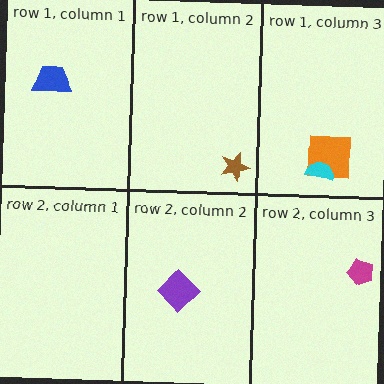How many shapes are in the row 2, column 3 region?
1.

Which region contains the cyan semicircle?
The row 1, column 3 region.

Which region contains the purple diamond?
The row 2, column 2 region.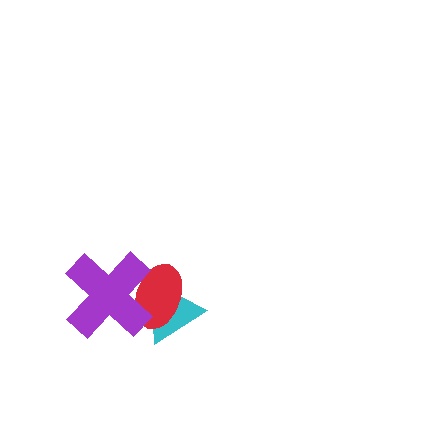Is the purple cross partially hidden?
No, no other shape covers it.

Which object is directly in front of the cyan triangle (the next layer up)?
The red ellipse is directly in front of the cyan triangle.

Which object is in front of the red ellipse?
The purple cross is in front of the red ellipse.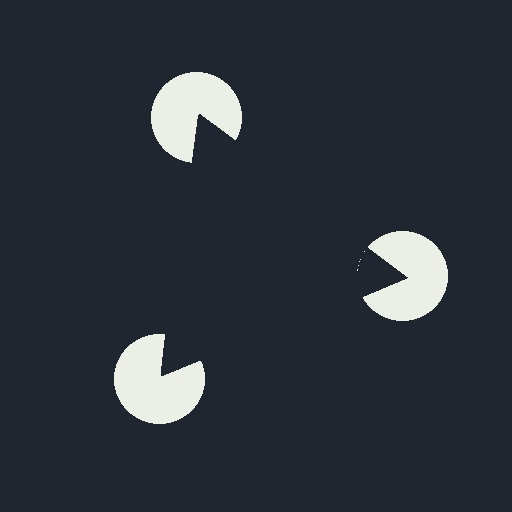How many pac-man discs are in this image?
There are 3 — one at each vertex of the illusory triangle.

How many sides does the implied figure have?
3 sides.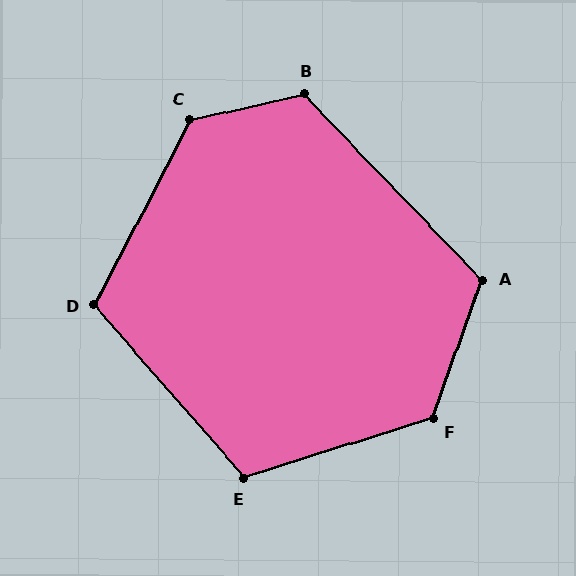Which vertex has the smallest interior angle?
D, at approximately 112 degrees.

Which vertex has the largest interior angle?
C, at approximately 130 degrees.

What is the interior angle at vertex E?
Approximately 113 degrees (obtuse).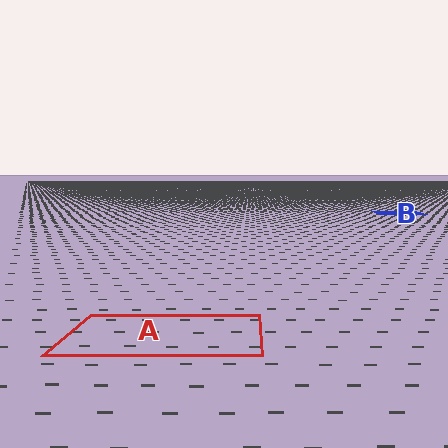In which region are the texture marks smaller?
The texture marks are smaller in region B, because it is farther away.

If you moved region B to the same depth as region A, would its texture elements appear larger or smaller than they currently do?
They would appear larger. At a closer depth, the same texture elements are projected at a bigger on-screen size.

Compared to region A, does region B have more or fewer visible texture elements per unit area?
Region B has more texture elements per unit area — they are packed more densely because it is farther away.